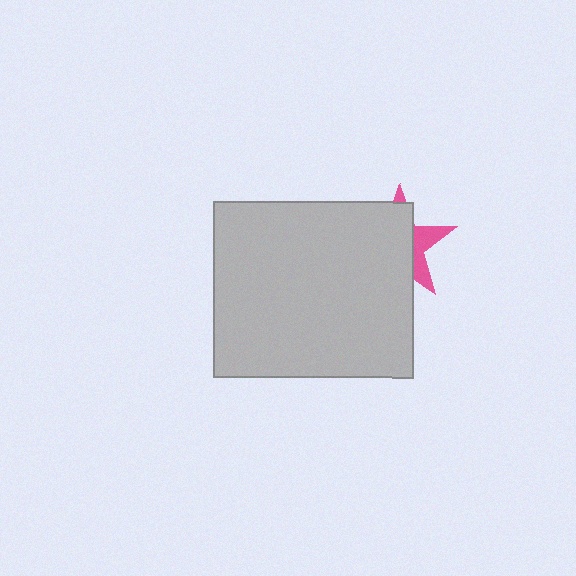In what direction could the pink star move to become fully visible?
The pink star could move right. That would shift it out from behind the light gray rectangle entirely.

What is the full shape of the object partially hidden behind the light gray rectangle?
The partially hidden object is a pink star.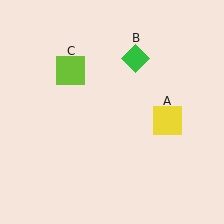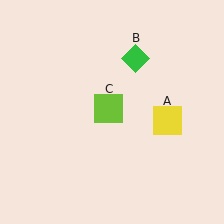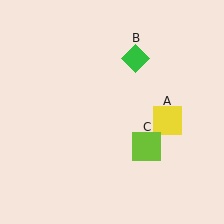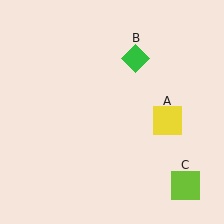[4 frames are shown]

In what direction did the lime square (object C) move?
The lime square (object C) moved down and to the right.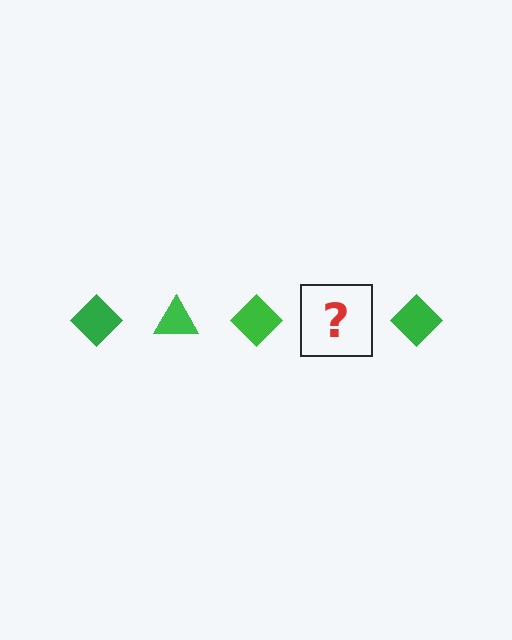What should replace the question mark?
The question mark should be replaced with a green triangle.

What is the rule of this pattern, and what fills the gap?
The rule is that the pattern cycles through diamond, triangle shapes in green. The gap should be filled with a green triangle.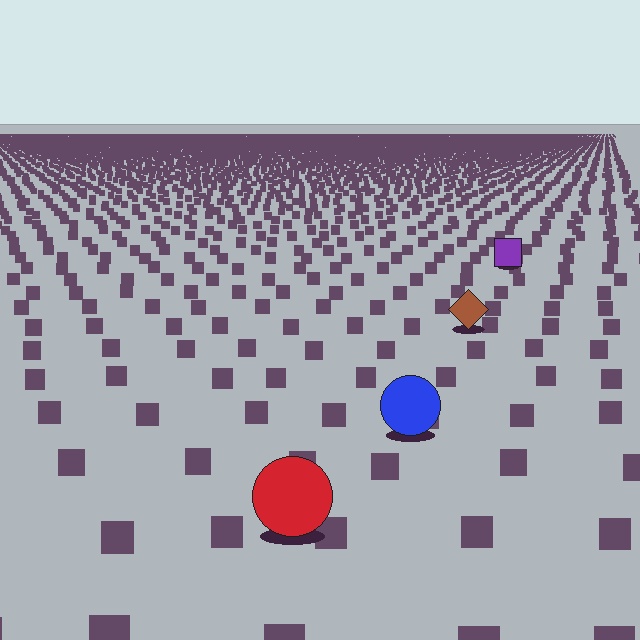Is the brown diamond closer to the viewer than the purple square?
Yes. The brown diamond is closer — you can tell from the texture gradient: the ground texture is coarser near it.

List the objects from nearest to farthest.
From nearest to farthest: the red circle, the blue circle, the brown diamond, the purple square.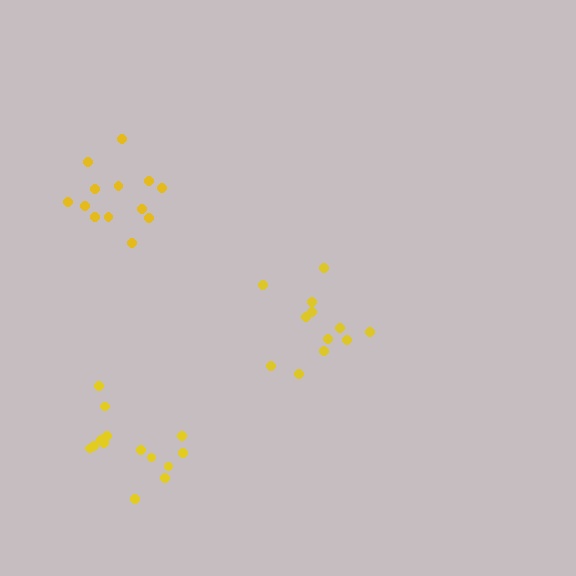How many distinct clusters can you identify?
There are 3 distinct clusters.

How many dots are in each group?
Group 1: 12 dots, Group 2: 13 dots, Group 3: 14 dots (39 total).